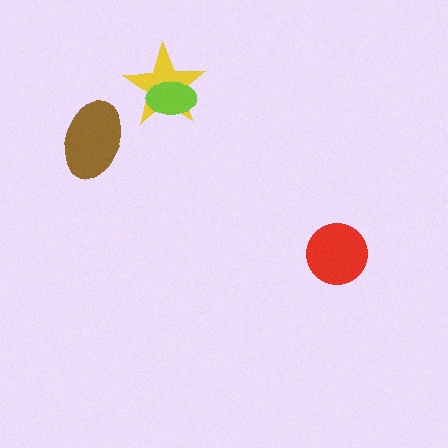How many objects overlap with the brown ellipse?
0 objects overlap with the brown ellipse.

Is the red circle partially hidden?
No, no other shape covers it.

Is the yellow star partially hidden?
Yes, it is partially covered by another shape.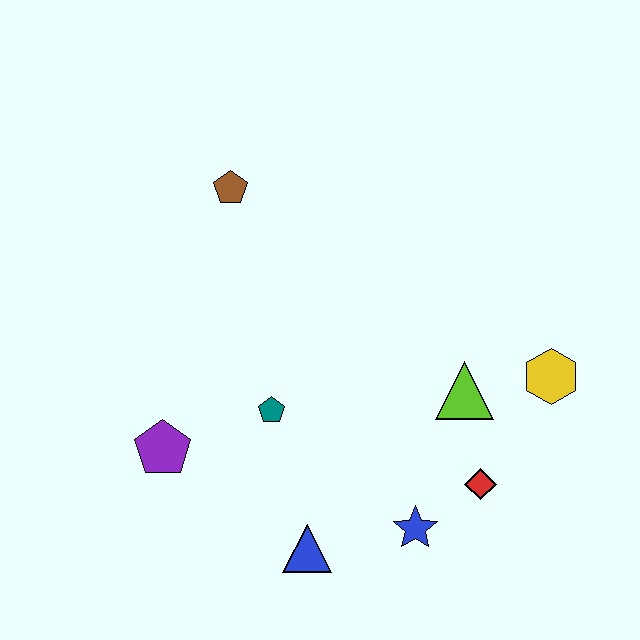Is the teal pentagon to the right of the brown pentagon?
Yes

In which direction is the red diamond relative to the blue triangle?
The red diamond is to the right of the blue triangle.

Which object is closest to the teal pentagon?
The purple pentagon is closest to the teal pentagon.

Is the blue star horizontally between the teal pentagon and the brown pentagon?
No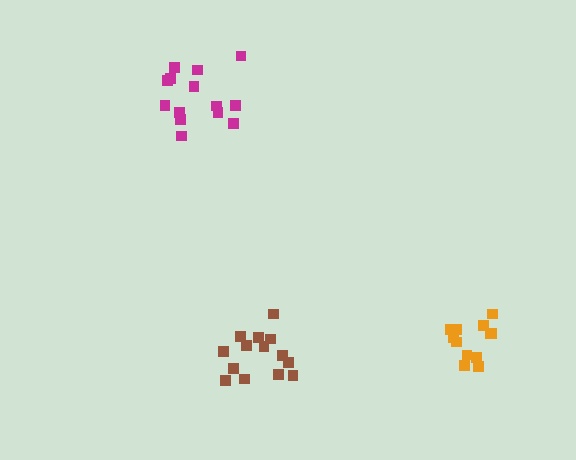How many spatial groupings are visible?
There are 3 spatial groupings.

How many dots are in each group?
Group 1: 14 dots, Group 2: 12 dots, Group 3: 14 dots (40 total).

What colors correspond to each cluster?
The clusters are colored: brown, orange, magenta.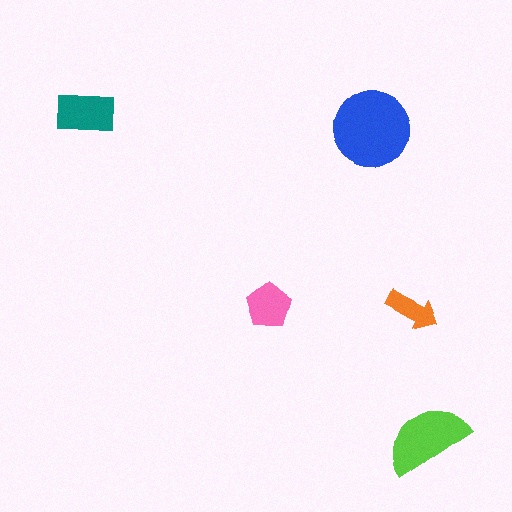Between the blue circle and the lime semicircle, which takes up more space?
The blue circle.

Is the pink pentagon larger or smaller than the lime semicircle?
Smaller.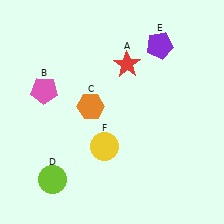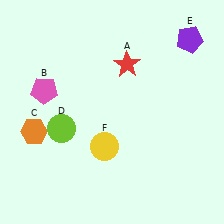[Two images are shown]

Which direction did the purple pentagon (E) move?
The purple pentagon (E) moved right.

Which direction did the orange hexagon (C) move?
The orange hexagon (C) moved left.